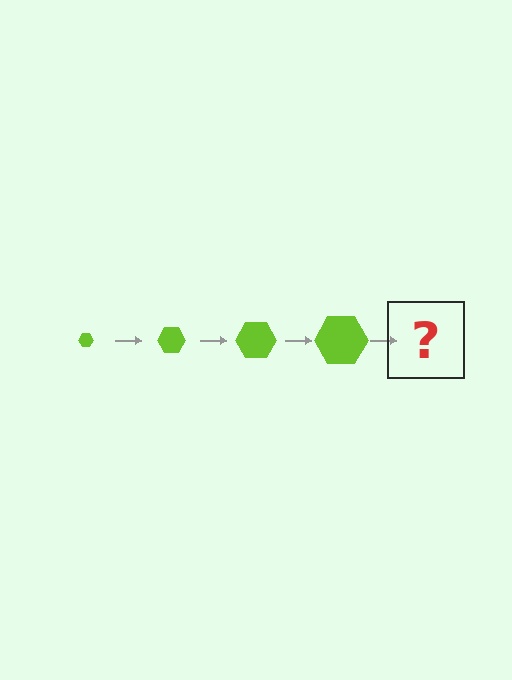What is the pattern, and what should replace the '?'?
The pattern is that the hexagon gets progressively larger each step. The '?' should be a lime hexagon, larger than the previous one.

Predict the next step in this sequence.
The next step is a lime hexagon, larger than the previous one.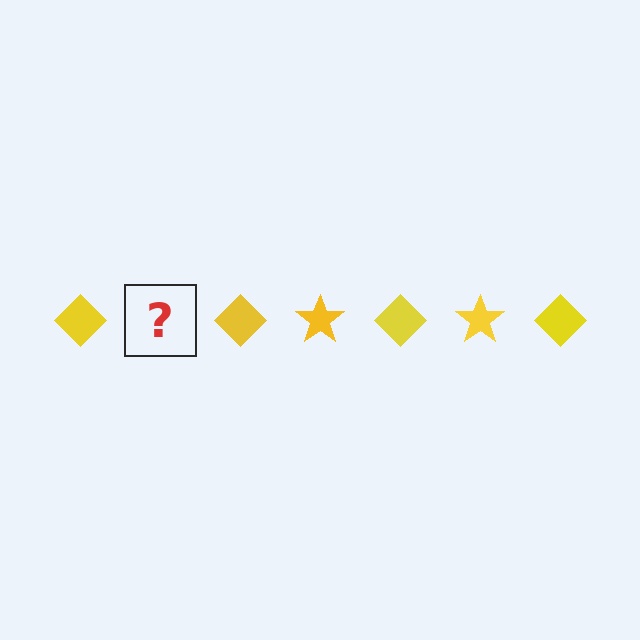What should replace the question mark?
The question mark should be replaced with a yellow star.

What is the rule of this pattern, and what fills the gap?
The rule is that the pattern cycles through diamond, star shapes in yellow. The gap should be filled with a yellow star.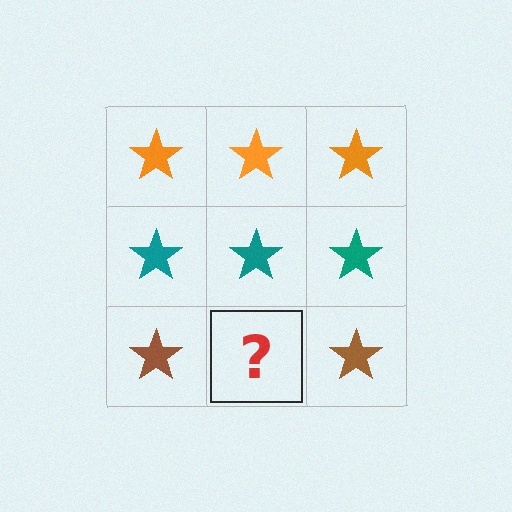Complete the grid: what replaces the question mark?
The question mark should be replaced with a brown star.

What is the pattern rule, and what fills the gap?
The rule is that each row has a consistent color. The gap should be filled with a brown star.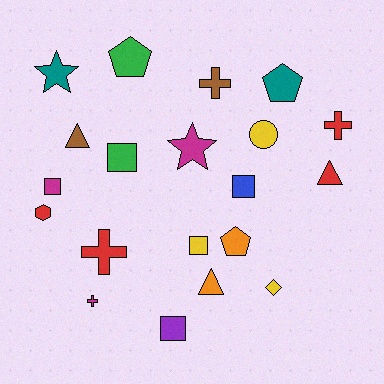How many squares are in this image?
There are 5 squares.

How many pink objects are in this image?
There are no pink objects.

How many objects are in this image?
There are 20 objects.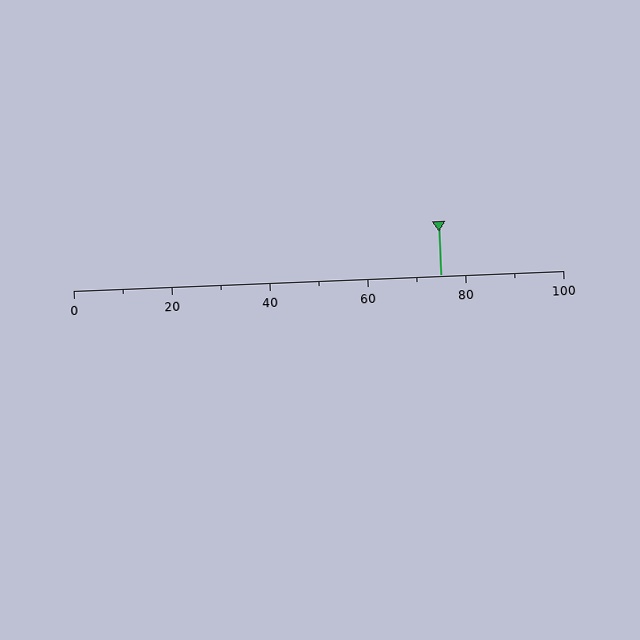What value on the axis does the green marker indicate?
The marker indicates approximately 75.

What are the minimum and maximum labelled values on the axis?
The axis runs from 0 to 100.